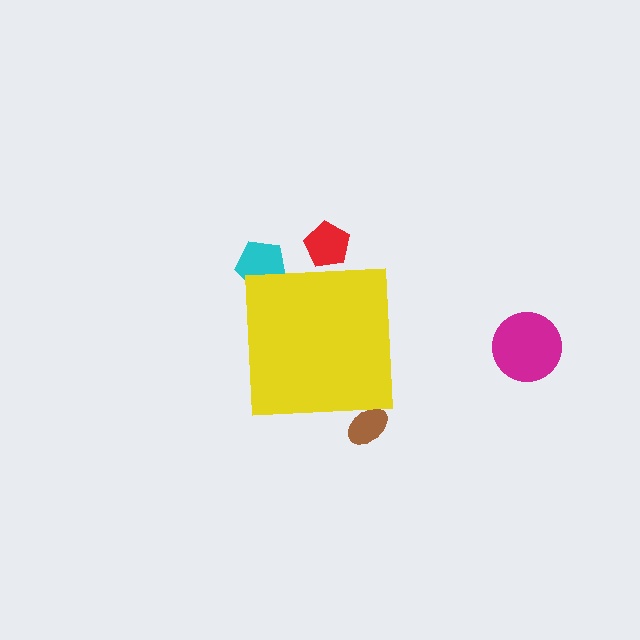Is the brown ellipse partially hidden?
Yes, the brown ellipse is partially hidden behind the yellow square.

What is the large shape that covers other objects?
A yellow square.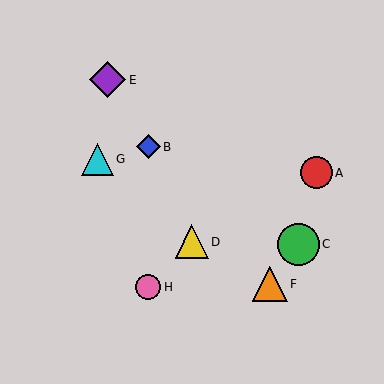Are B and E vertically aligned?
No, B is at x≈148 and E is at x≈107.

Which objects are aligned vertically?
Objects B, H are aligned vertically.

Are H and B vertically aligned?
Yes, both are at x≈148.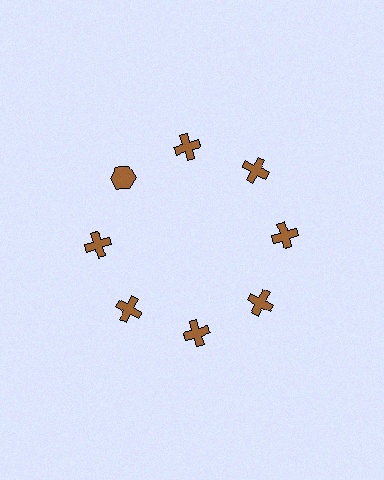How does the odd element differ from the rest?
It has a different shape: hexagon instead of cross.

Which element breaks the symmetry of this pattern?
The brown hexagon at roughly the 10 o'clock position breaks the symmetry. All other shapes are brown crosses.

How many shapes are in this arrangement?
There are 8 shapes arranged in a ring pattern.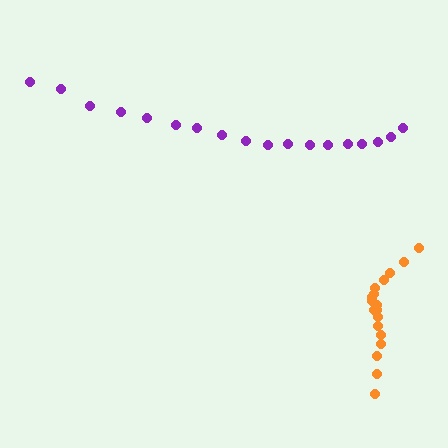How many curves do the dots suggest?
There are 2 distinct paths.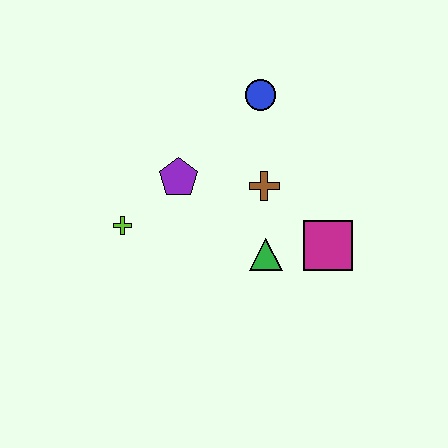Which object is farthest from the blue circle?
The lime cross is farthest from the blue circle.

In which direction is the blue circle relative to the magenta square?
The blue circle is above the magenta square.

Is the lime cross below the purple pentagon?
Yes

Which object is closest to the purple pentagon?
The lime cross is closest to the purple pentagon.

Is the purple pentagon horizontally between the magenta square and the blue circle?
No